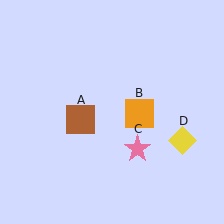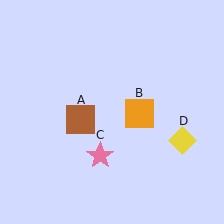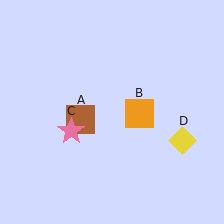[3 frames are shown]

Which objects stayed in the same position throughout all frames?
Brown square (object A) and orange square (object B) and yellow diamond (object D) remained stationary.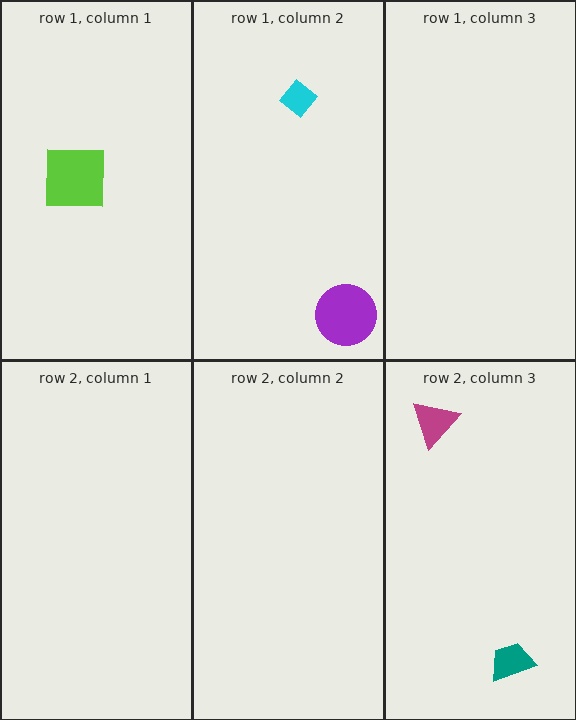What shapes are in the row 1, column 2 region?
The cyan diamond, the purple circle.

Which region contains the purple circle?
The row 1, column 2 region.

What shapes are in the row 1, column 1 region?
The lime square.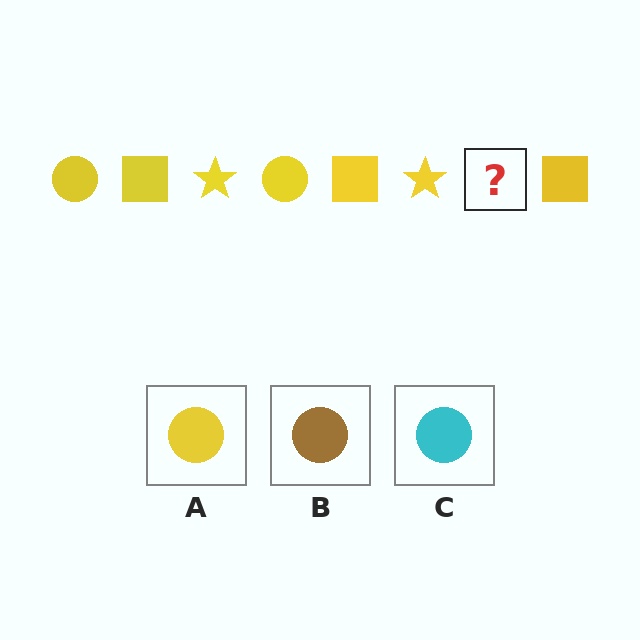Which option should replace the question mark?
Option A.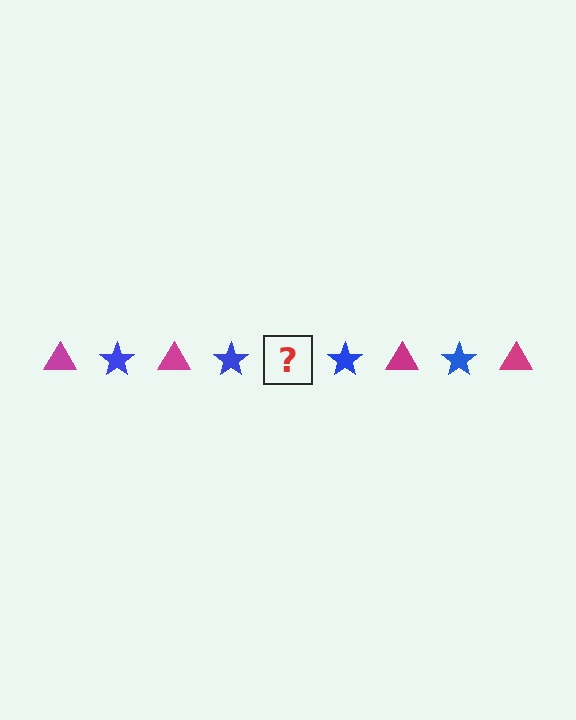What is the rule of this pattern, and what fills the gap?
The rule is that the pattern alternates between magenta triangle and blue star. The gap should be filled with a magenta triangle.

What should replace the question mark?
The question mark should be replaced with a magenta triangle.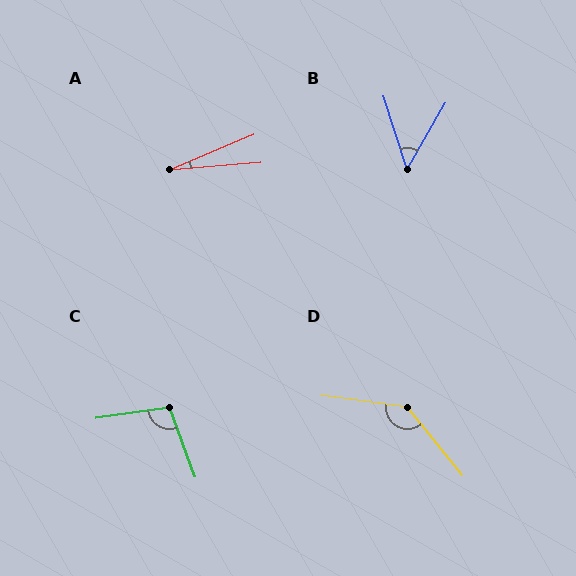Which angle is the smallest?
A, at approximately 19 degrees.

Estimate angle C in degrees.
Approximately 102 degrees.